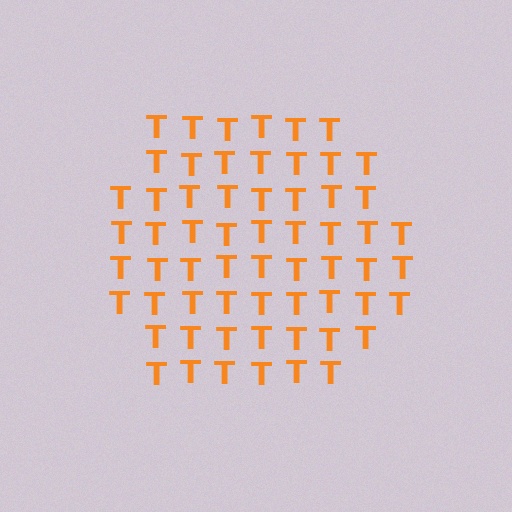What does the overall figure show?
The overall figure shows a hexagon.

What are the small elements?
The small elements are letter T's.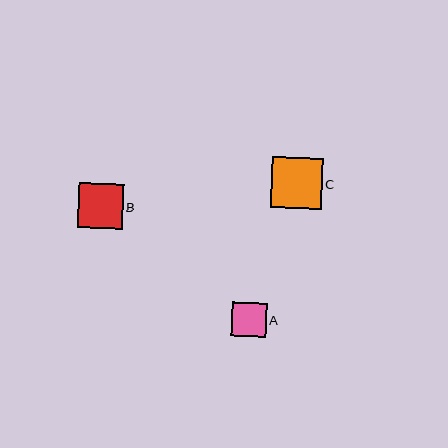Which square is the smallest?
Square A is the smallest with a size of approximately 34 pixels.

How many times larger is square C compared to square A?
Square C is approximately 1.5 times the size of square A.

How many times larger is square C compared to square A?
Square C is approximately 1.5 times the size of square A.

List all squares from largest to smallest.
From largest to smallest: C, B, A.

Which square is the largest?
Square C is the largest with a size of approximately 51 pixels.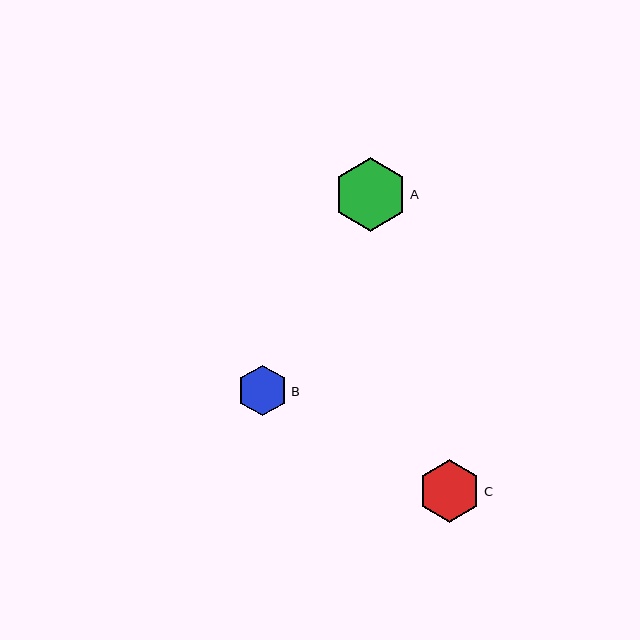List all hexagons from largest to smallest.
From largest to smallest: A, C, B.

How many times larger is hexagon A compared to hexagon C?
Hexagon A is approximately 1.2 times the size of hexagon C.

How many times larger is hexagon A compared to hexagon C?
Hexagon A is approximately 1.2 times the size of hexagon C.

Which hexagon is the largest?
Hexagon A is the largest with a size of approximately 74 pixels.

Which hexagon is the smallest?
Hexagon B is the smallest with a size of approximately 50 pixels.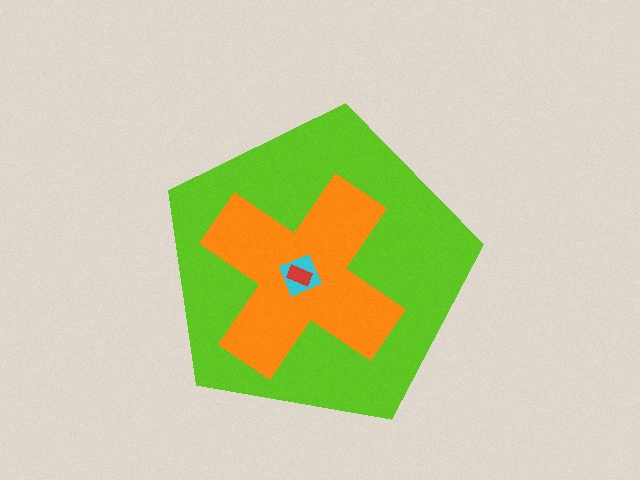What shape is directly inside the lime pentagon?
The orange cross.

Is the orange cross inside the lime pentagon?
Yes.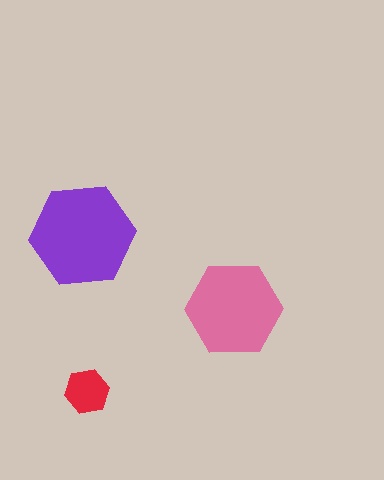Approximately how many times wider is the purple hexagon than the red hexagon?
About 2.5 times wider.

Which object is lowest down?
The red hexagon is bottommost.